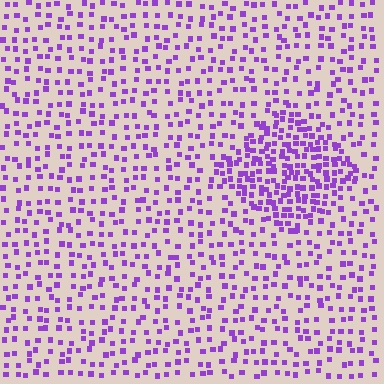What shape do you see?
I see a diamond.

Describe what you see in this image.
The image contains small purple elements arranged at two different densities. A diamond-shaped region is visible where the elements are more densely packed than the surrounding area.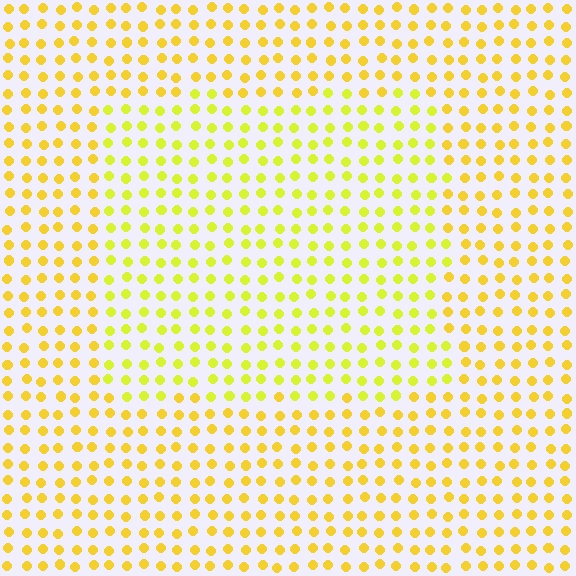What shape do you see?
I see a rectangle.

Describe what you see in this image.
The image is filled with small yellow elements in a uniform arrangement. A rectangle-shaped region is visible where the elements are tinted to a slightly different hue, forming a subtle color boundary.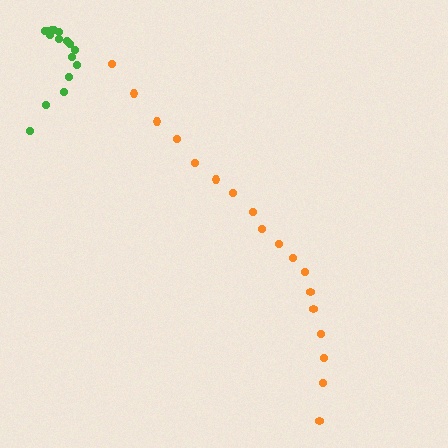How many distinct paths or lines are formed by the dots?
There are 2 distinct paths.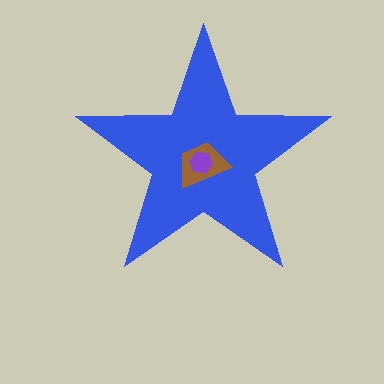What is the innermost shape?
The purple hexagon.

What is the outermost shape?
The blue star.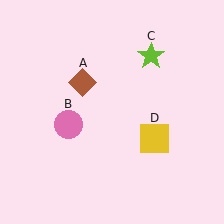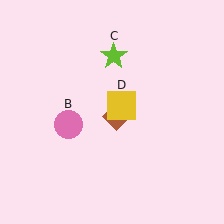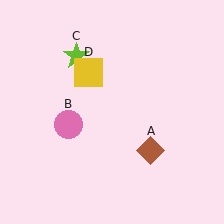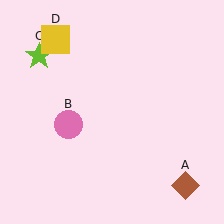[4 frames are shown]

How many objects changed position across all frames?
3 objects changed position: brown diamond (object A), lime star (object C), yellow square (object D).